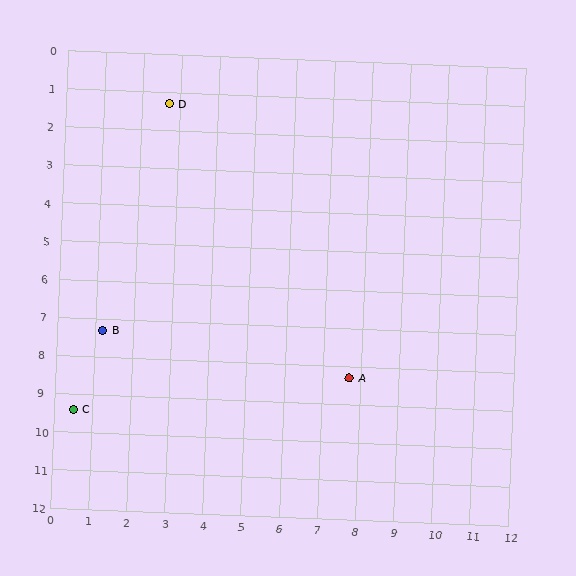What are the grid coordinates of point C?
Point C is at approximately (0.5, 9.4).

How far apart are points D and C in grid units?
Points D and C are about 8.4 grid units apart.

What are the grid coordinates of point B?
Point B is at approximately (1.2, 7.3).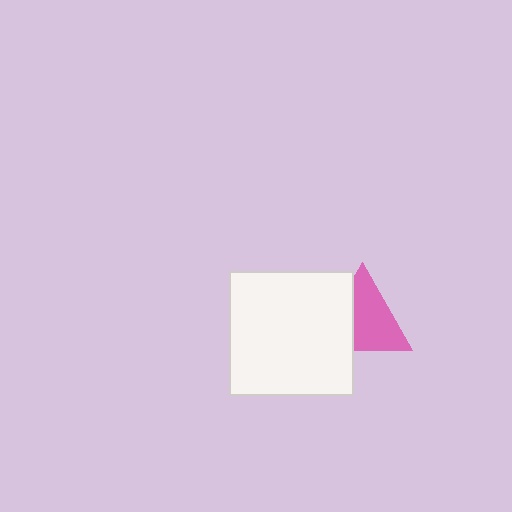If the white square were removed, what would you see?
You would see the complete pink triangle.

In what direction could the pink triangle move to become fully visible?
The pink triangle could move right. That would shift it out from behind the white square entirely.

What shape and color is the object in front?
The object in front is a white square.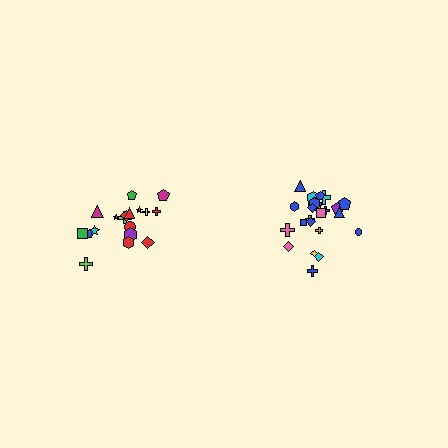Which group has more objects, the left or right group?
The right group.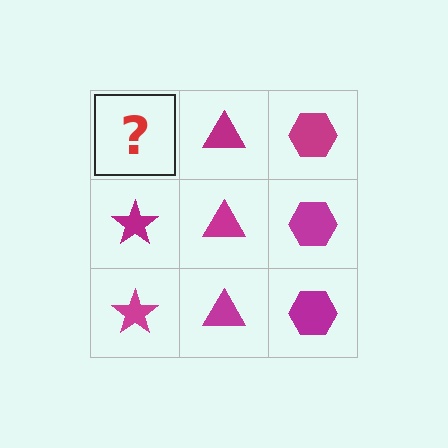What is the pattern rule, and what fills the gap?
The rule is that each column has a consistent shape. The gap should be filled with a magenta star.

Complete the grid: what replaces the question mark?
The question mark should be replaced with a magenta star.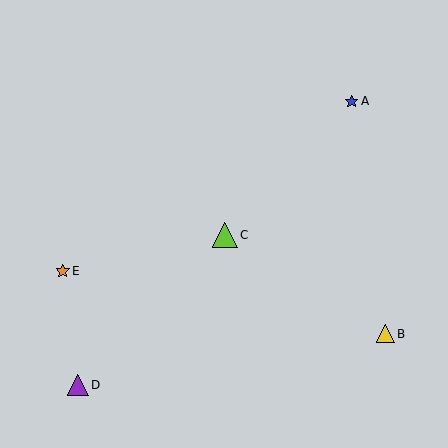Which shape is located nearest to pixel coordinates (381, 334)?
The yellow triangle (labeled B) at (385, 334) is nearest to that location.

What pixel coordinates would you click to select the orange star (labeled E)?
Click at (63, 271) to select the orange star E.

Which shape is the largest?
The lime triangle (labeled C) is the largest.